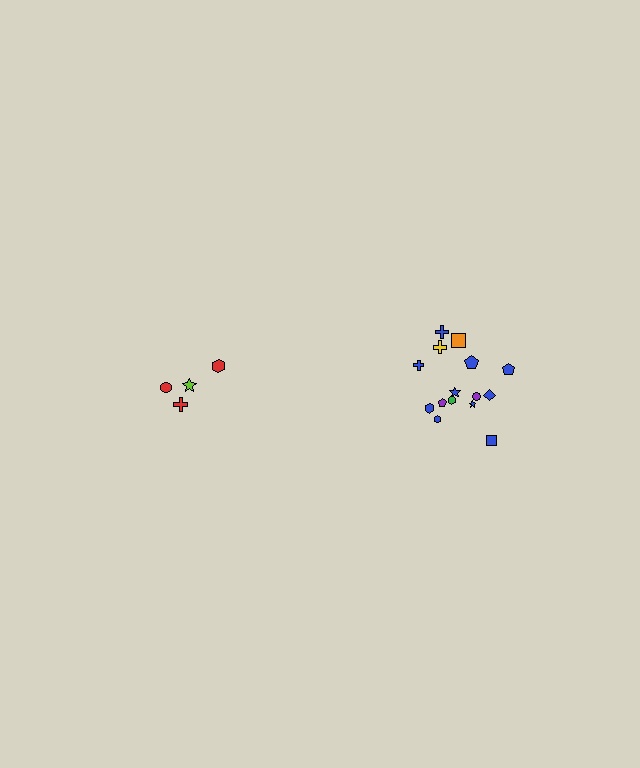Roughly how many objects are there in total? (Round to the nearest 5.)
Roughly 20 objects in total.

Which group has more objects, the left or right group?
The right group.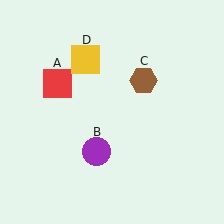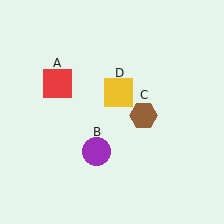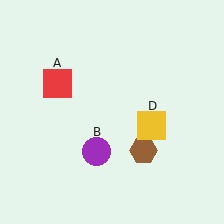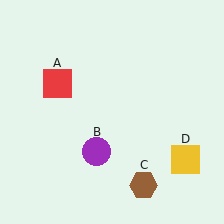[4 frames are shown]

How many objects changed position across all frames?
2 objects changed position: brown hexagon (object C), yellow square (object D).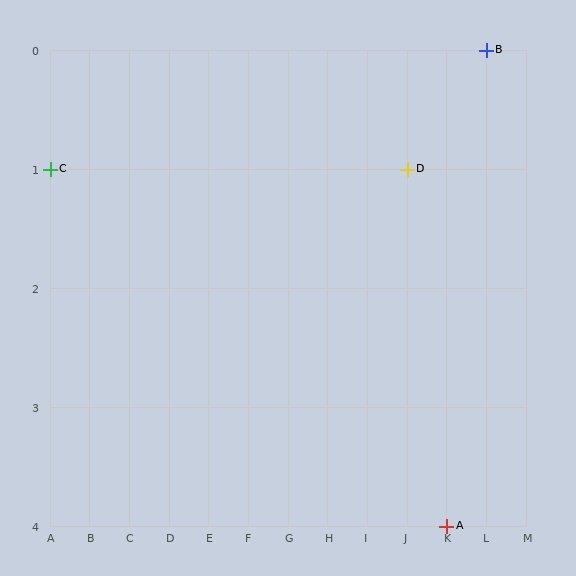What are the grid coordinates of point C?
Point C is at grid coordinates (A, 1).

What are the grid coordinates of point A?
Point A is at grid coordinates (K, 4).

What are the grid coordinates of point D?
Point D is at grid coordinates (J, 1).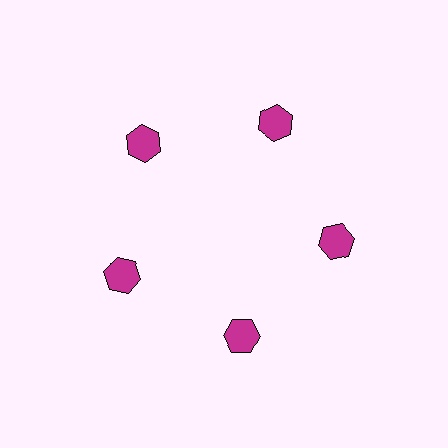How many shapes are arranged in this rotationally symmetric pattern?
There are 5 shapes, arranged in 5 groups of 1.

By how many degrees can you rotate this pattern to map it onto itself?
The pattern maps onto itself every 72 degrees of rotation.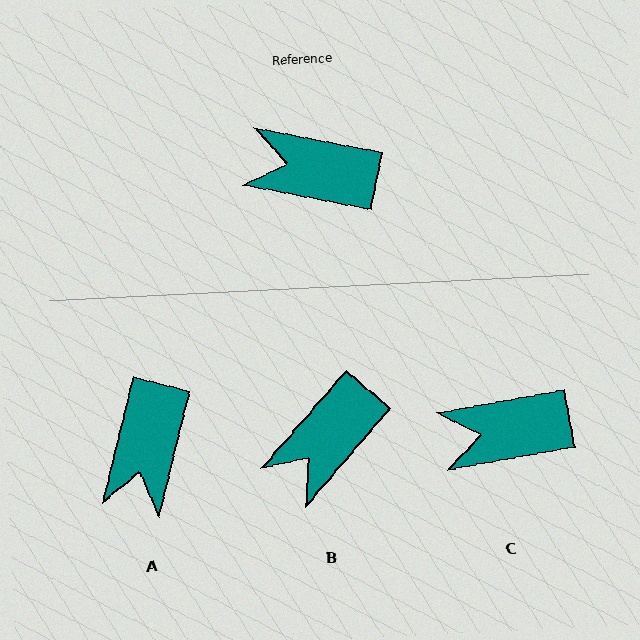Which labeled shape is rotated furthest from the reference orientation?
A, about 87 degrees away.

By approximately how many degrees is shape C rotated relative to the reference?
Approximately 21 degrees counter-clockwise.